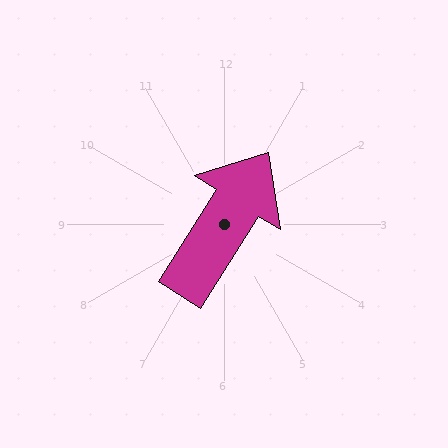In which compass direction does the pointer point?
Northeast.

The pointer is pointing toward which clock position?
Roughly 1 o'clock.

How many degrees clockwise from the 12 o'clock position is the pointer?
Approximately 32 degrees.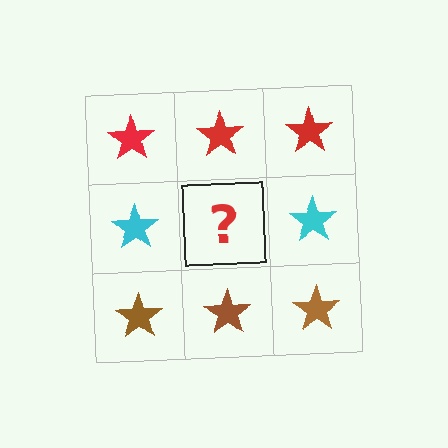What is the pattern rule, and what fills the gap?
The rule is that each row has a consistent color. The gap should be filled with a cyan star.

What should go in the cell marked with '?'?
The missing cell should contain a cyan star.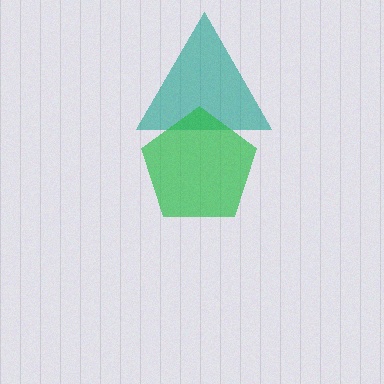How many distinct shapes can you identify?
There are 2 distinct shapes: a teal triangle, a green pentagon.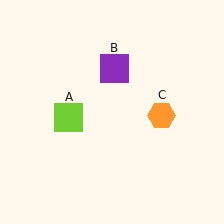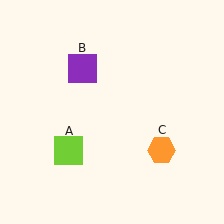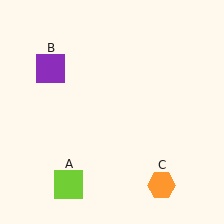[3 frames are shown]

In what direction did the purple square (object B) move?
The purple square (object B) moved left.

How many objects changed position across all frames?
3 objects changed position: lime square (object A), purple square (object B), orange hexagon (object C).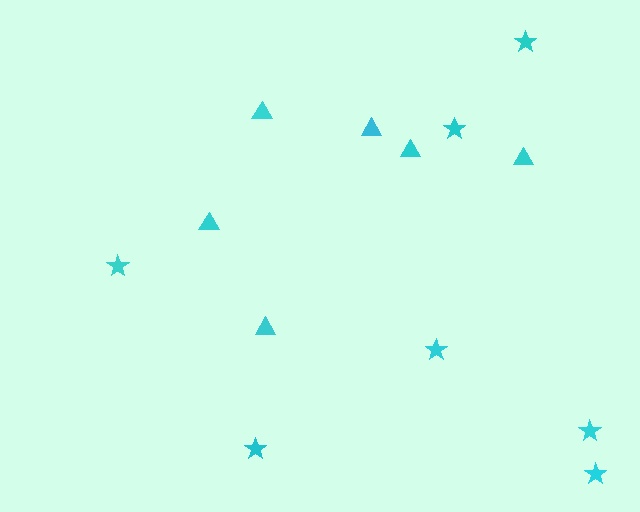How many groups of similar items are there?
There are 2 groups: one group of stars (7) and one group of triangles (6).